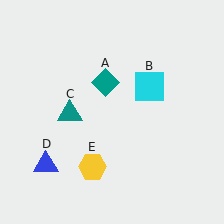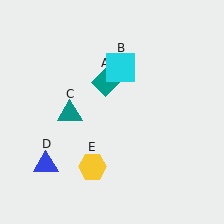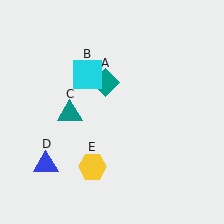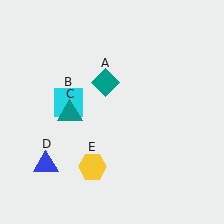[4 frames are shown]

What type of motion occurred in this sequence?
The cyan square (object B) rotated counterclockwise around the center of the scene.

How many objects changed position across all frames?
1 object changed position: cyan square (object B).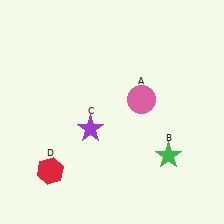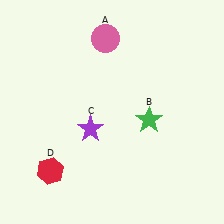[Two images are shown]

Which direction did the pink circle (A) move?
The pink circle (A) moved up.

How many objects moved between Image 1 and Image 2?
2 objects moved between the two images.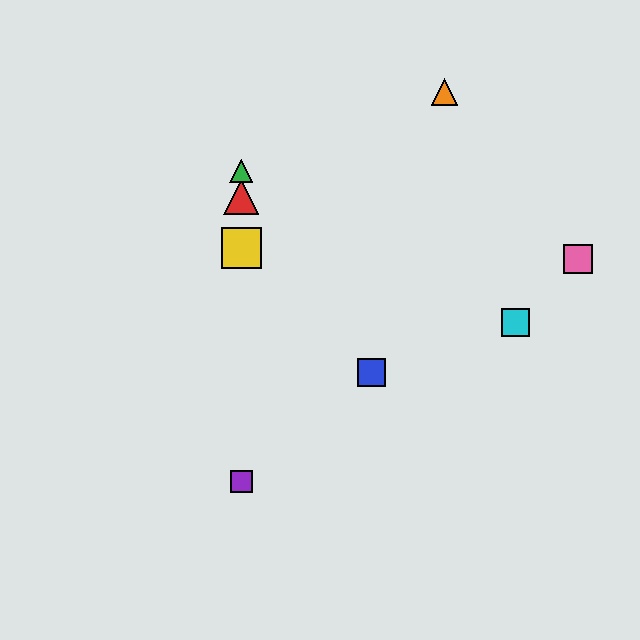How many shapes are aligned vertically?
4 shapes (the red triangle, the green triangle, the yellow square, the purple square) are aligned vertically.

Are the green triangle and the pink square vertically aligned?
No, the green triangle is at x≈241 and the pink square is at x≈578.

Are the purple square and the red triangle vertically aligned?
Yes, both are at x≈241.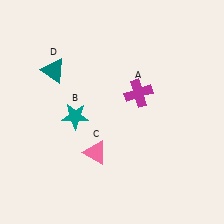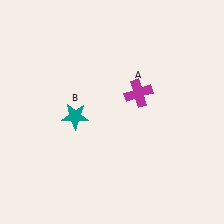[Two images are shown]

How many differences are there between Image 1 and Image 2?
There are 2 differences between the two images.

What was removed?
The teal triangle (D), the pink triangle (C) were removed in Image 2.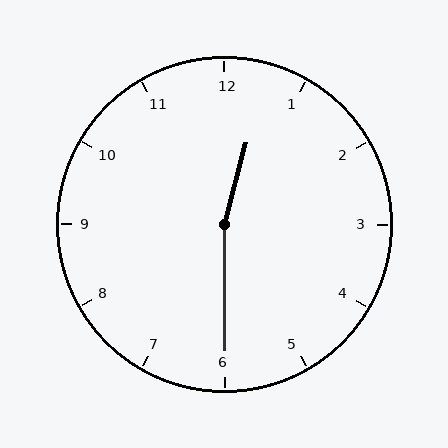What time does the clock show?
12:30.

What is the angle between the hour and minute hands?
Approximately 165 degrees.